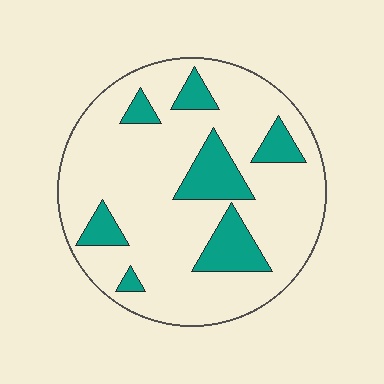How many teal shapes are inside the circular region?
7.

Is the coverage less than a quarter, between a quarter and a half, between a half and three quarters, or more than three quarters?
Less than a quarter.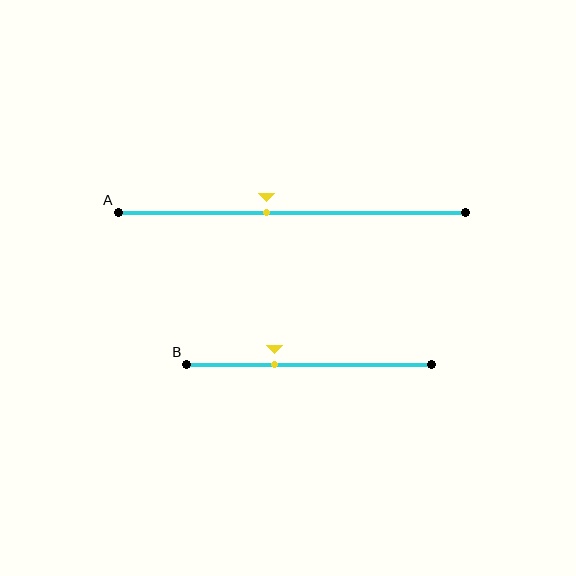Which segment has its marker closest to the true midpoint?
Segment A has its marker closest to the true midpoint.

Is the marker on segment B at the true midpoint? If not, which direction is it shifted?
No, the marker on segment B is shifted to the left by about 14% of the segment length.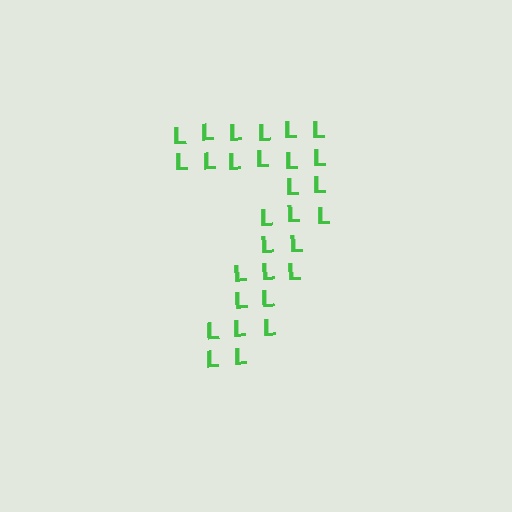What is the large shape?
The large shape is the digit 7.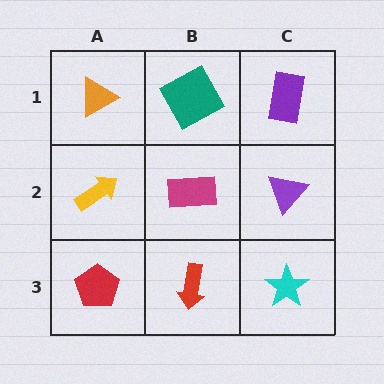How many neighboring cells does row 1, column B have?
3.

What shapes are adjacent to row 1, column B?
A magenta rectangle (row 2, column B), an orange triangle (row 1, column A), a purple rectangle (row 1, column C).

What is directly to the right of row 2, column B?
A purple triangle.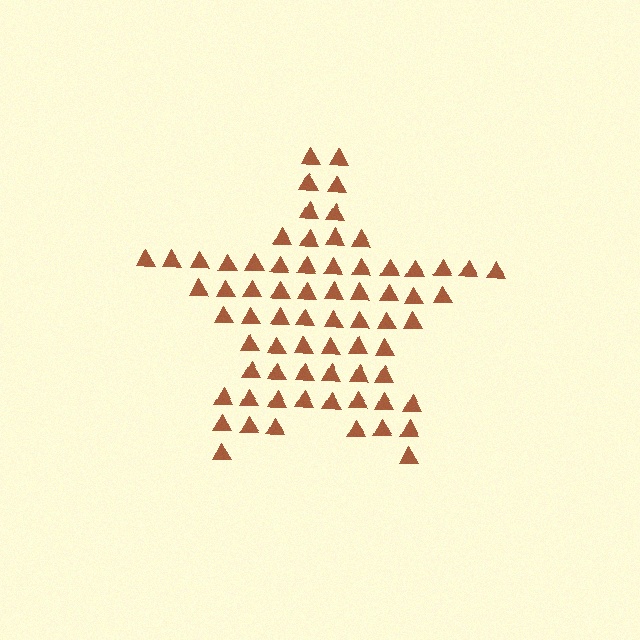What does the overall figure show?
The overall figure shows a star.